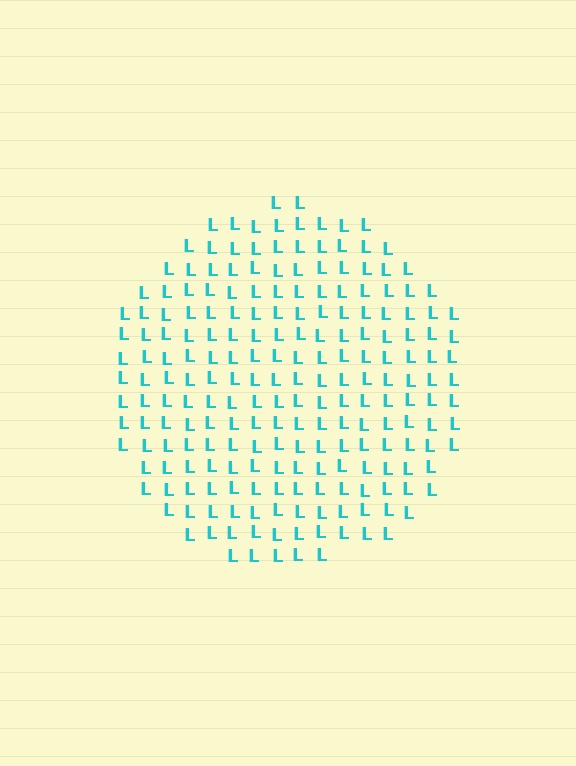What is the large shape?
The large shape is a circle.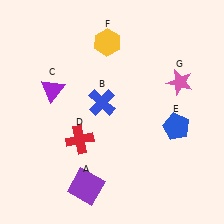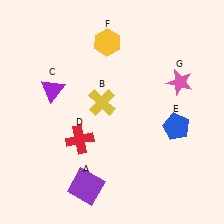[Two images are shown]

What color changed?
The cross (B) changed from blue in Image 1 to yellow in Image 2.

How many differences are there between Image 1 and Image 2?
There is 1 difference between the two images.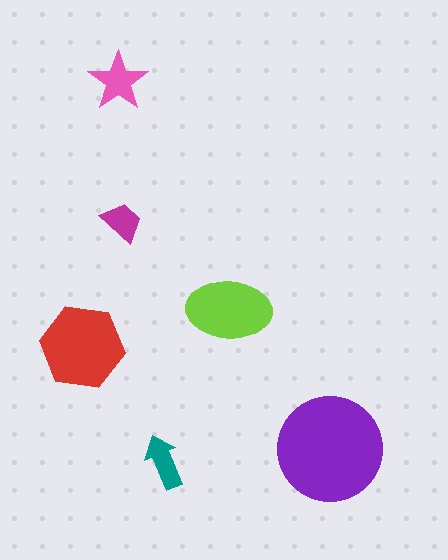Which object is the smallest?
The magenta trapezoid.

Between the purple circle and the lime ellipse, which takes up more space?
The purple circle.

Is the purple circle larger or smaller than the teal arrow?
Larger.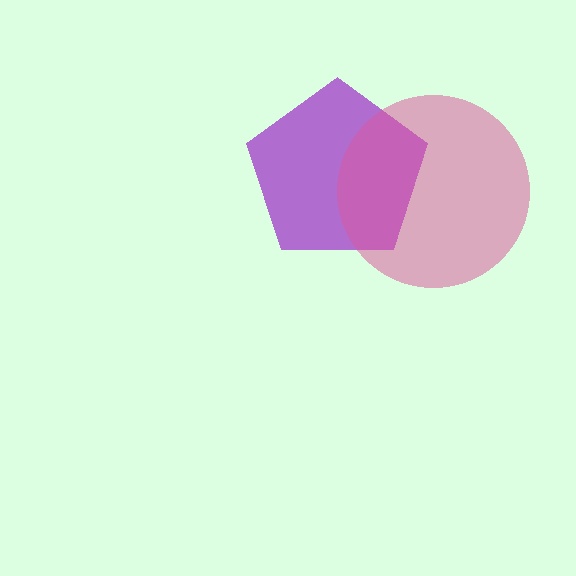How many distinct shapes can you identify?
There are 2 distinct shapes: a purple pentagon, a pink circle.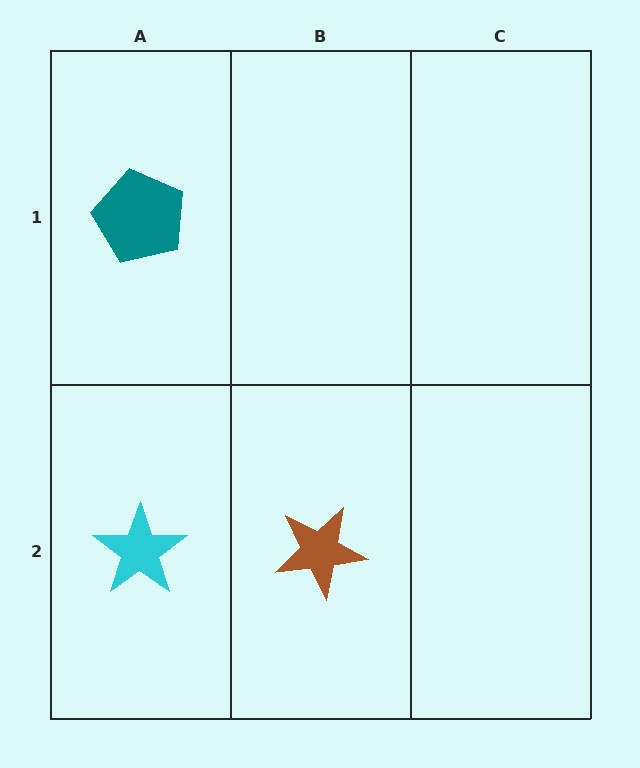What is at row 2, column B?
A brown star.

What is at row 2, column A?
A cyan star.